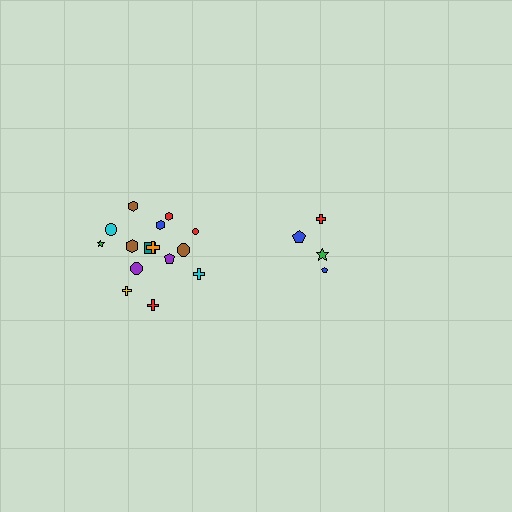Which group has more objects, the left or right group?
The left group.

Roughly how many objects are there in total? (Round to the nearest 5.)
Roughly 20 objects in total.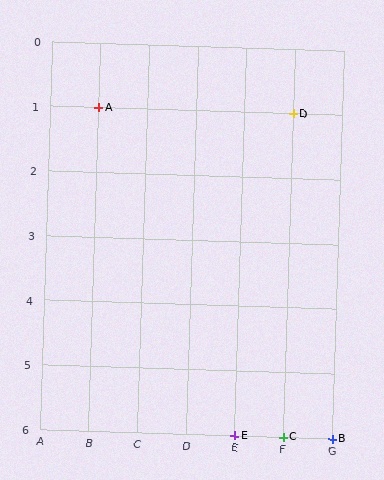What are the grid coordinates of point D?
Point D is at grid coordinates (F, 1).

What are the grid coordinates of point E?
Point E is at grid coordinates (E, 6).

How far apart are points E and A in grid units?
Points E and A are 3 columns and 5 rows apart (about 5.8 grid units diagonally).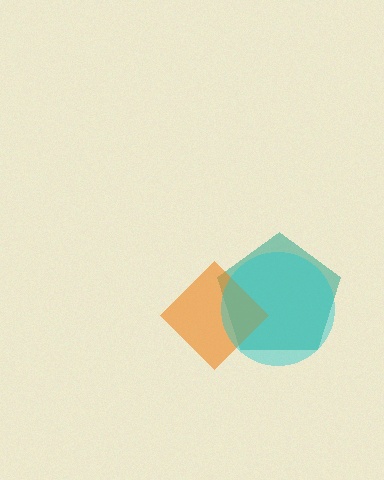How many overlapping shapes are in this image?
There are 3 overlapping shapes in the image.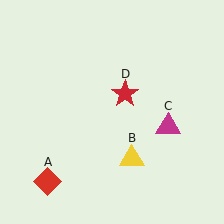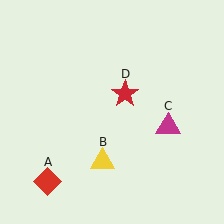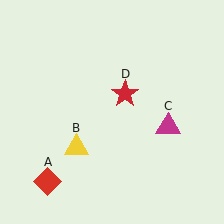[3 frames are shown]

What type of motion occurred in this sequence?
The yellow triangle (object B) rotated clockwise around the center of the scene.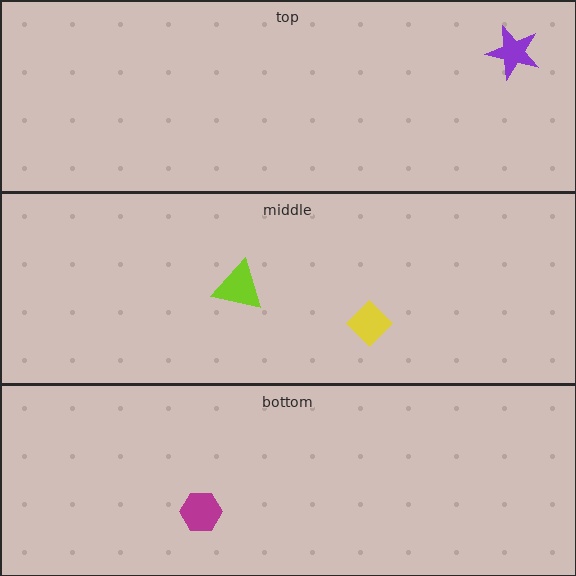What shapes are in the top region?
The purple star.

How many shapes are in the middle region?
2.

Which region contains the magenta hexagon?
The bottom region.